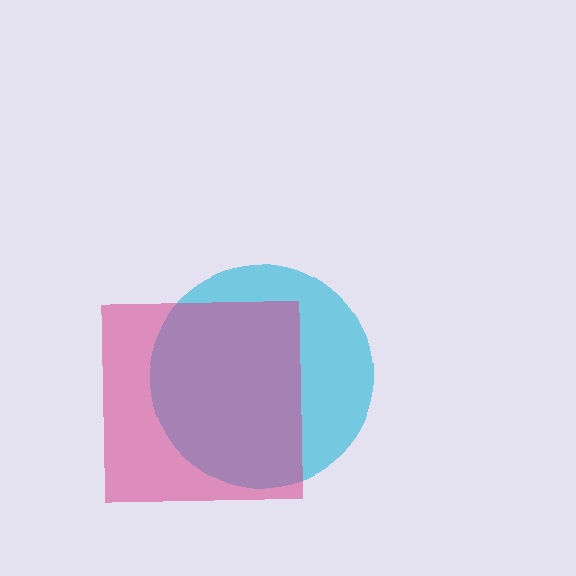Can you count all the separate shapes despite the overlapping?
Yes, there are 2 separate shapes.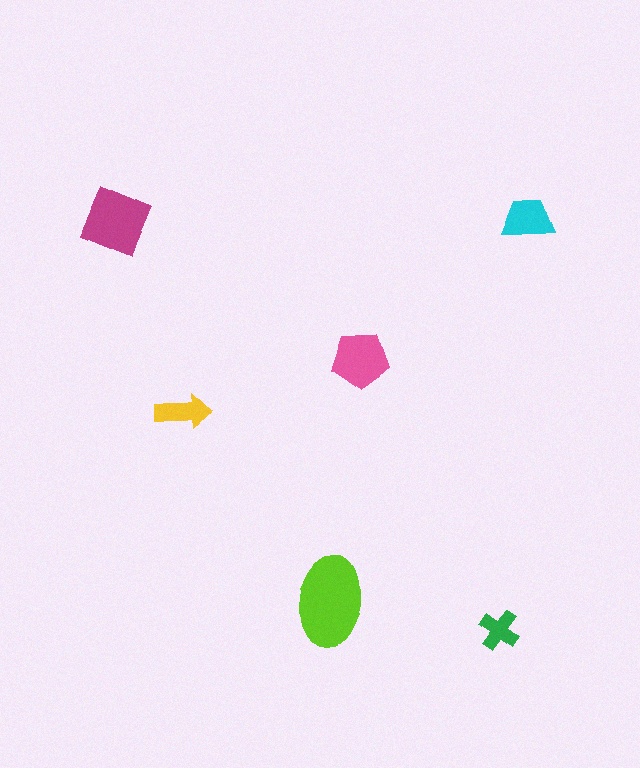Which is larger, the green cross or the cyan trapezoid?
The cyan trapezoid.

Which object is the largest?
The lime ellipse.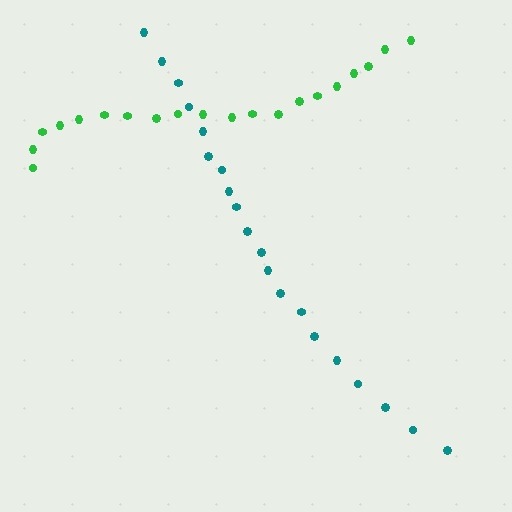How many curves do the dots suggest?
There are 2 distinct paths.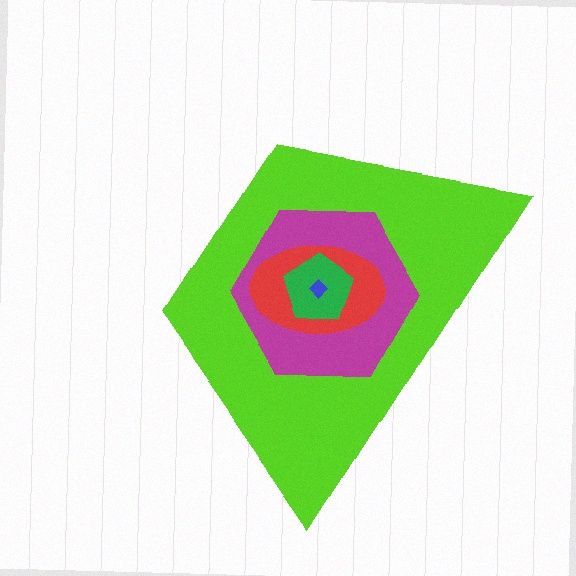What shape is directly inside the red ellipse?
The green pentagon.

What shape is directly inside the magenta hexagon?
The red ellipse.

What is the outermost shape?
The lime trapezoid.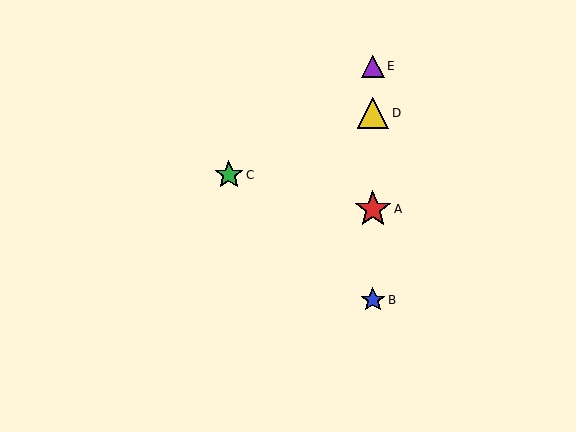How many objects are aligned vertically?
4 objects (A, B, D, E) are aligned vertically.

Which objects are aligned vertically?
Objects A, B, D, E are aligned vertically.